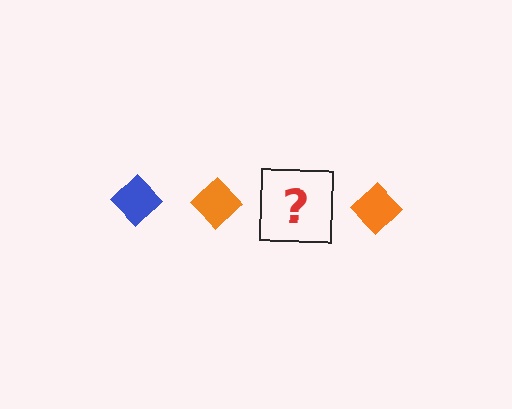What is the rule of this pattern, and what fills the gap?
The rule is that the pattern cycles through blue, orange diamonds. The gap should be filled with a blue diamond.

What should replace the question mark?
The question mark should be replaced with a blue diamond.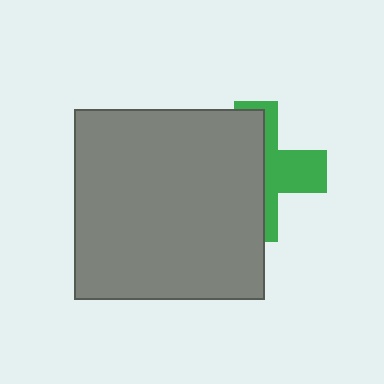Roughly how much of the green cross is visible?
A small part of it is visible (roughly 39%).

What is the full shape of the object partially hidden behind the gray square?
The partially hidden object is a green cross.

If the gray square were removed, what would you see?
You would see the complete green cross.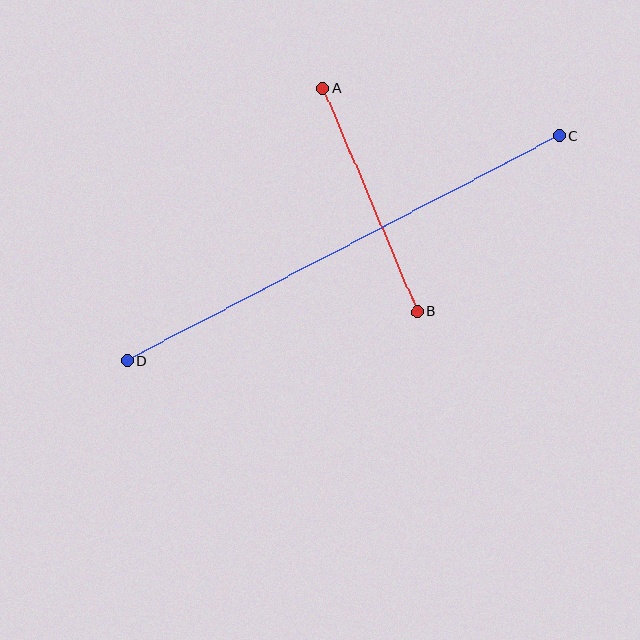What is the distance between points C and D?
The distance is approximately 487 pixels.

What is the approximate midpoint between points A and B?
The midpoint is at approximately (370, 200) pixels.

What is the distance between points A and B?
The distance is approximately 243 pixels.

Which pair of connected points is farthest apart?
Points C and D are farthest apart.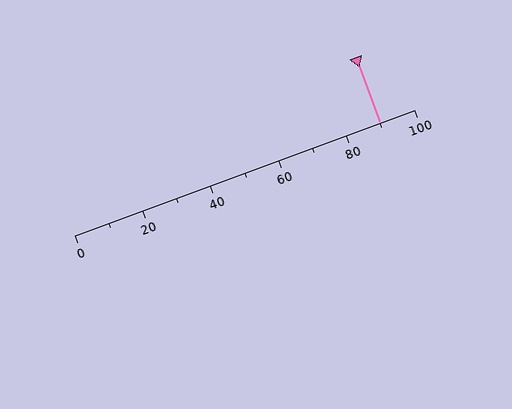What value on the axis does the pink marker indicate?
The marker indicates approximately 90.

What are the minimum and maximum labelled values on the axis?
The axis runs from 0 to 100.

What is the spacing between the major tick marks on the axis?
The major ticks are spaced 20 apart.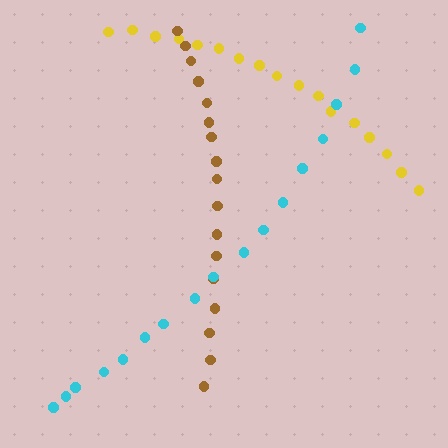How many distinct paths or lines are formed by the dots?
There are 3 distinct paths.